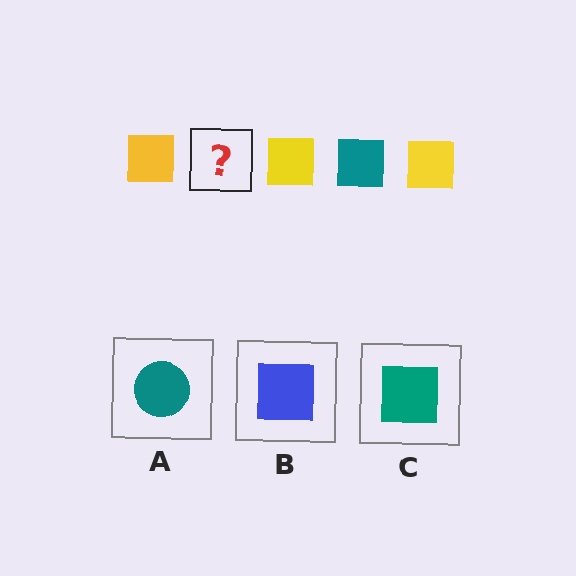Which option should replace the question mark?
Option C.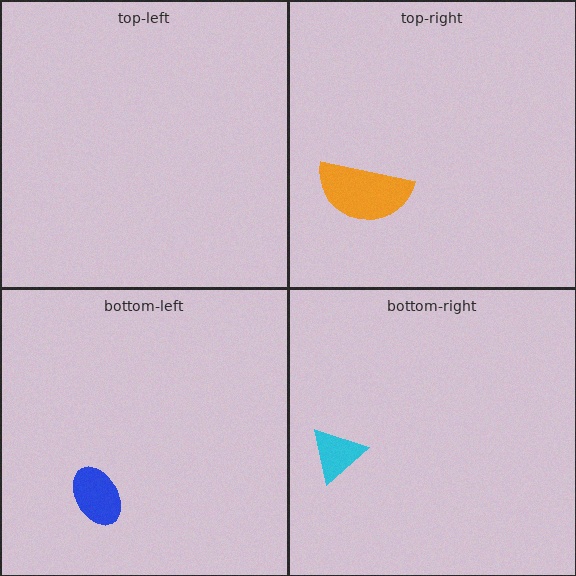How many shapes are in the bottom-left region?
1.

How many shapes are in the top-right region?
1.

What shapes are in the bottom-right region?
The cyan triangle.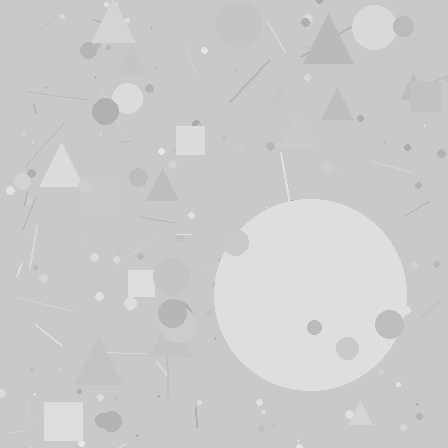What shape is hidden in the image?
A circle is hidden in the image.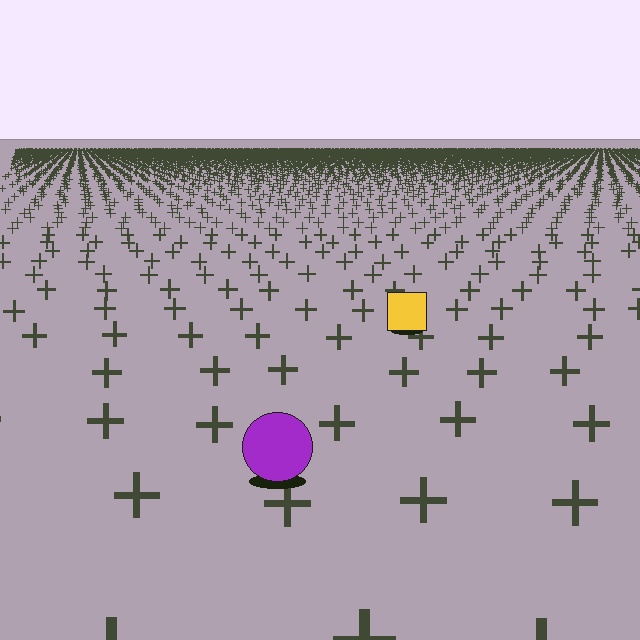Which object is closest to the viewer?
The purple circle is closest. The texture marks near it are larger and more spread out.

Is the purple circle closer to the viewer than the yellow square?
Yes. The purple circle is closer — you can tell from the texture gradient: the ground texture is coarser near it.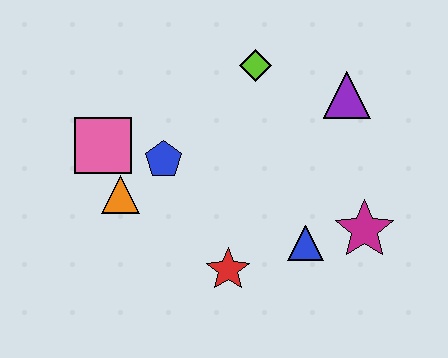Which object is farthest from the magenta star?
The pink square is farthest from the magenta star.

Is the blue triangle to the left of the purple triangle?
Yes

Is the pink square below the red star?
No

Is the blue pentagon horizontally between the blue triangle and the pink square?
Yes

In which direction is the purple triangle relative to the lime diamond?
The purple triangle is to the right of the lime diamond.